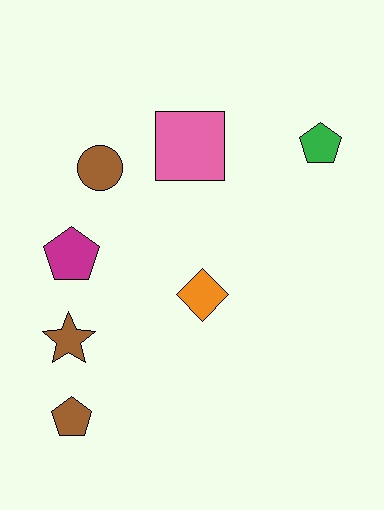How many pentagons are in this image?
There are 3 pentagons.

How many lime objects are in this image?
There are no lime objects.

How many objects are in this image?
There are 7 objects.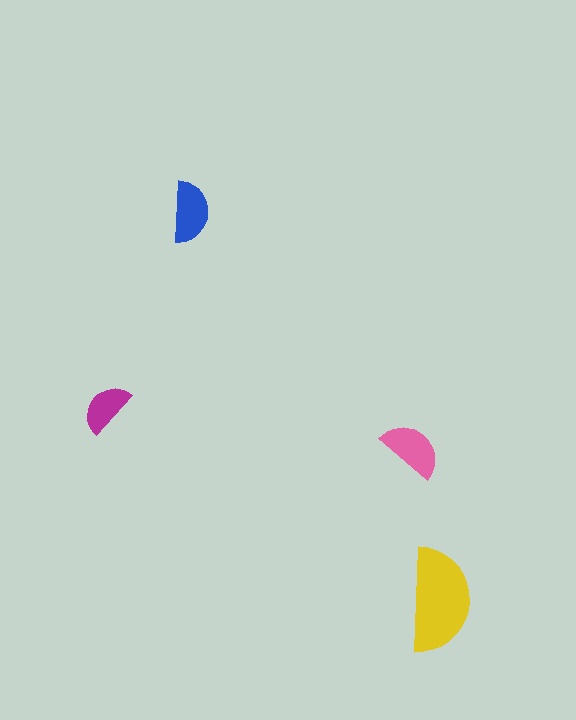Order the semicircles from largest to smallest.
the yellow one, the pink one, the blue one, the magenta one.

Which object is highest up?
The blue semicircle is topmost.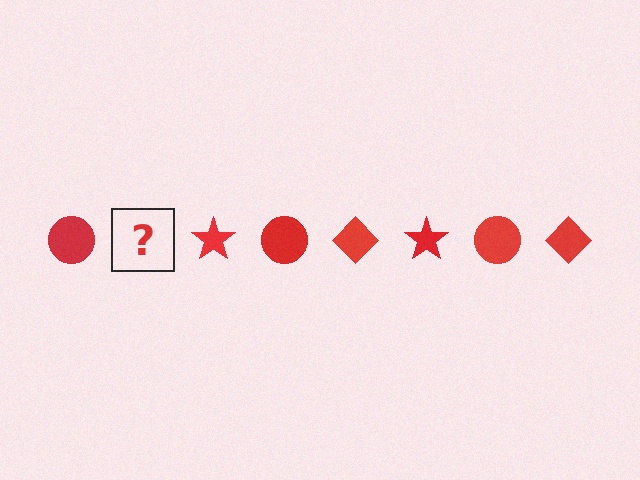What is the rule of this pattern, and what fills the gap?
The rule is that the pattern cycles through circle, diamond, star shapes in red. The gap should be filled with a red diamond.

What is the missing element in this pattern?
The missing element is a red diamond.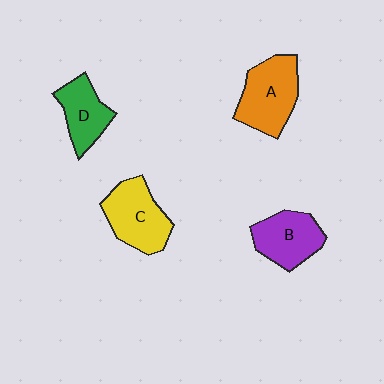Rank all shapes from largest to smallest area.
From largest to smallest: A (orange), C (yellow), B (purple), D (green).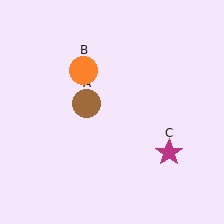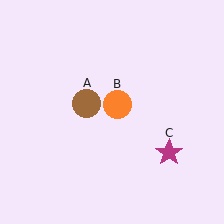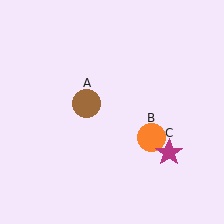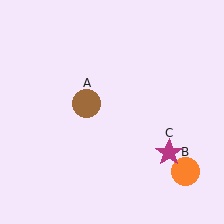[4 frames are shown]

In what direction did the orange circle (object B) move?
The orange circle (object B) moved down and to the right.